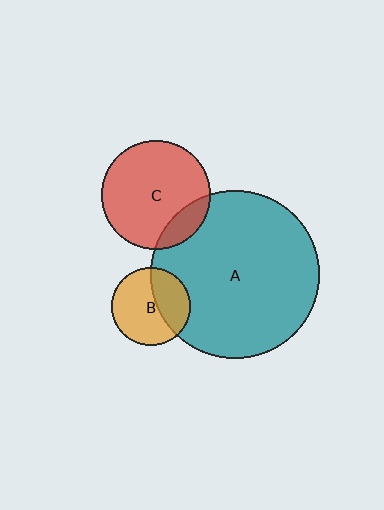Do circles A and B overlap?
Yes.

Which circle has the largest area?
Circle A (teal).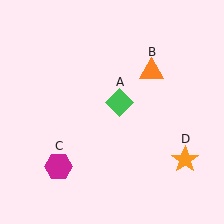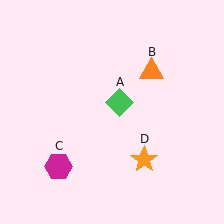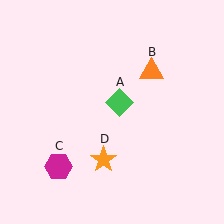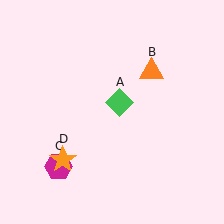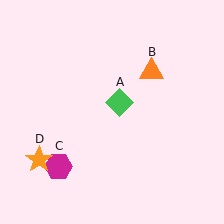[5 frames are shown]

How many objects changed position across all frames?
1 object changed position: orange star (object D).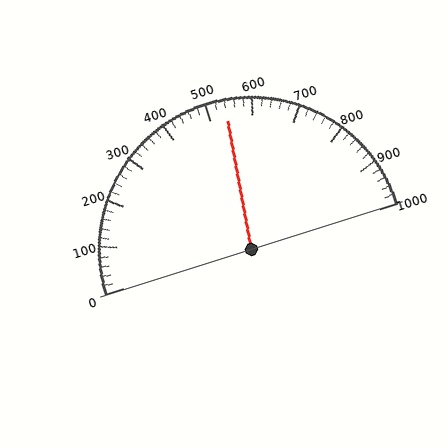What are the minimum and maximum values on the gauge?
The gauge ranges from 0 to 1000.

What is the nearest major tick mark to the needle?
The nearest major tick mark is 500.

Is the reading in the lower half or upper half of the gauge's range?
The reading is in the upper half of the range (0 to 1000).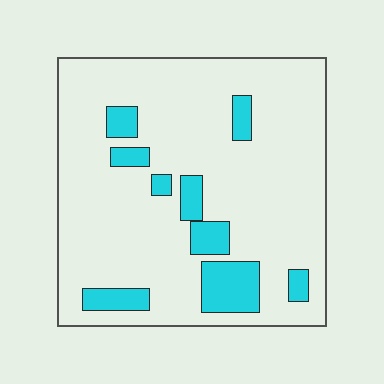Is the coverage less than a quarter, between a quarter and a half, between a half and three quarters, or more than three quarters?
Less than a quarter.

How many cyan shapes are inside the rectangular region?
9.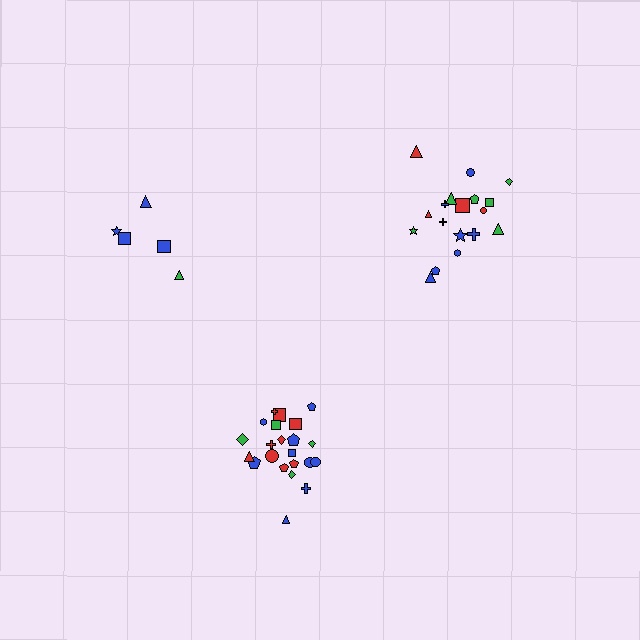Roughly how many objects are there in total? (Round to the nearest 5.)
Roughly 45 objects in total.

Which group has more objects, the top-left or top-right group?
The top-right group.